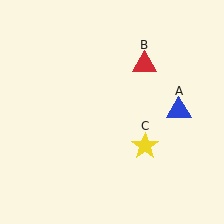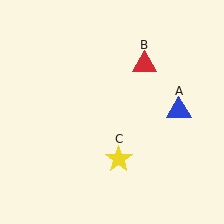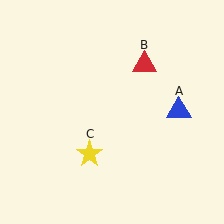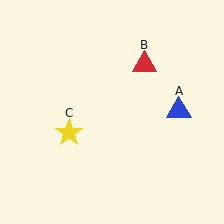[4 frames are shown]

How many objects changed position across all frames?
1 object changed position: yellow star (object C).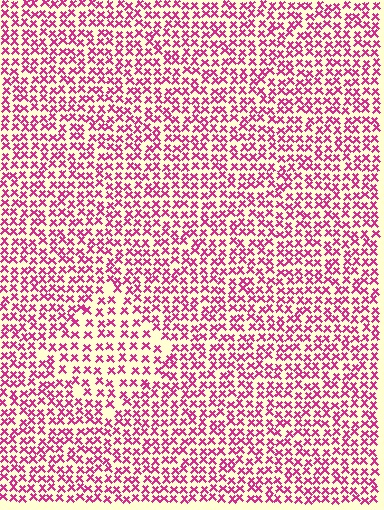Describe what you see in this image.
The image contains small magenta elements arranged at two different densities. A diamond-shaped region is visible where the elements are less densely packed than the surrounding area.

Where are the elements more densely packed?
The elements are more densely packed outside the diamond boundary.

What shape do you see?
I see a diamond.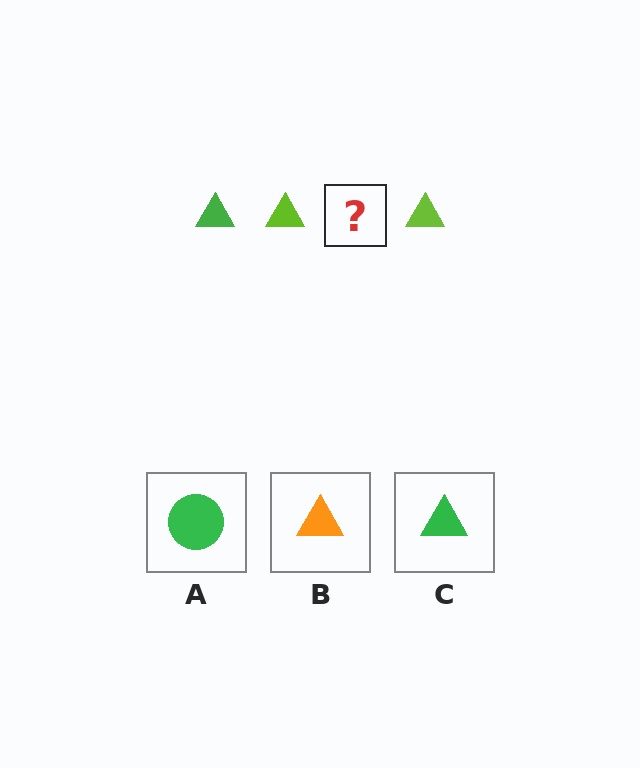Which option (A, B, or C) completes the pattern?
C.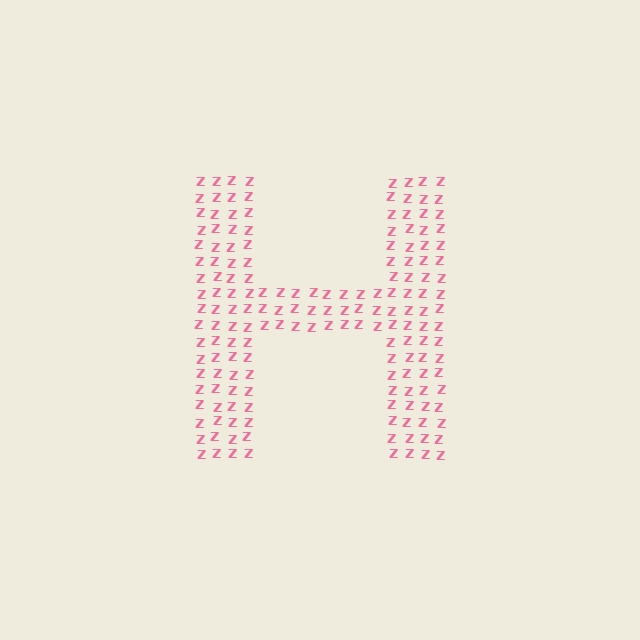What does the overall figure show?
The overall figure shows the letter H.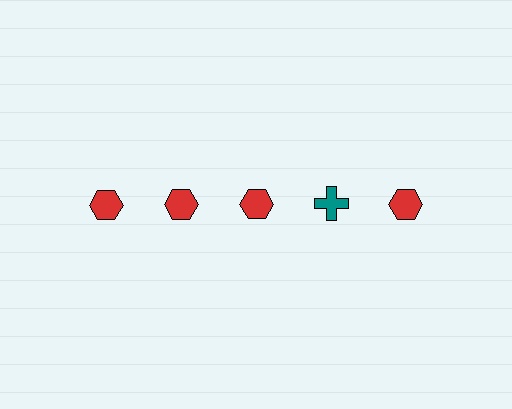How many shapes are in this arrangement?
There are 5 shapes arranged in a grid pattern.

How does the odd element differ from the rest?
It differs in both color (teal instead of red) and shape (cross instead of hexagon).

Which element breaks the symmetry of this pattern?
The teal cross in the top row, second from right column breaks the symmetry. All other shapes are red hexagons.